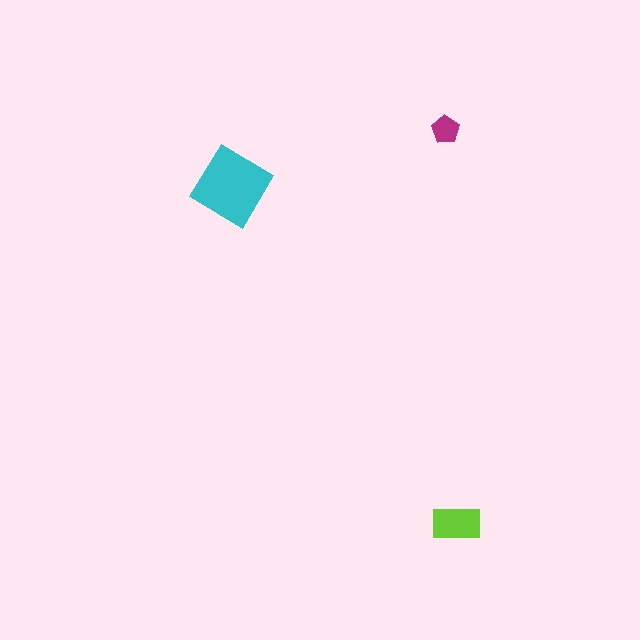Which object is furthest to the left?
The cyan diamond is leftmost.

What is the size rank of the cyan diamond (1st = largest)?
1st.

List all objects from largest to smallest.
The cyan diamond, the lime rectangle, the magenta pentagon.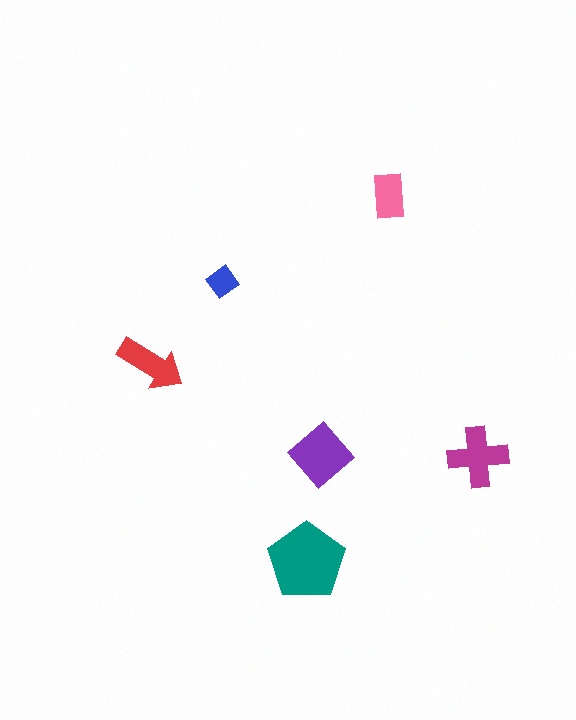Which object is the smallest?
The blue diamond.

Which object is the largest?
The teal pentagon.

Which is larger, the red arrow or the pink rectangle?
The red arrow.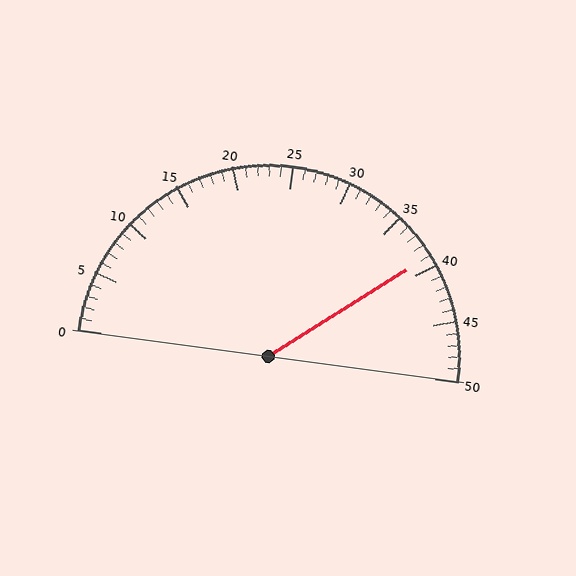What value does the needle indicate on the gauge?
The needle indicates approximately 39.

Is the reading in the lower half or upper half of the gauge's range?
The reading is in the upper half of the range (0 to 50).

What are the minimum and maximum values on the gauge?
The gauge ranges from 0 to 50.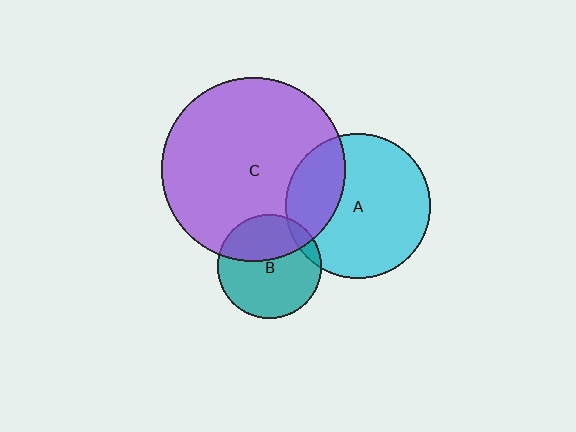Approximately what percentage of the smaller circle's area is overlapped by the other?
Approximately 30%.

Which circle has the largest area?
Circle C (purple).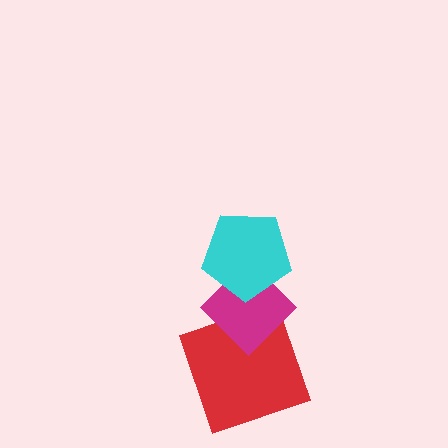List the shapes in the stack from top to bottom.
From top to bottom: the cyan pentagon, the magenta diamond, the red square.